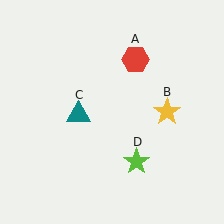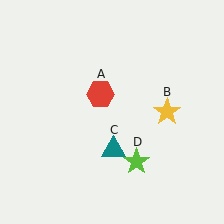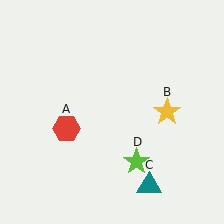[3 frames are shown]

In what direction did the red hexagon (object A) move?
The red hexagon (object A) moved down and to the left.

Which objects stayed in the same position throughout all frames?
Yellow star (object B) and lime star (object D) remained stationary.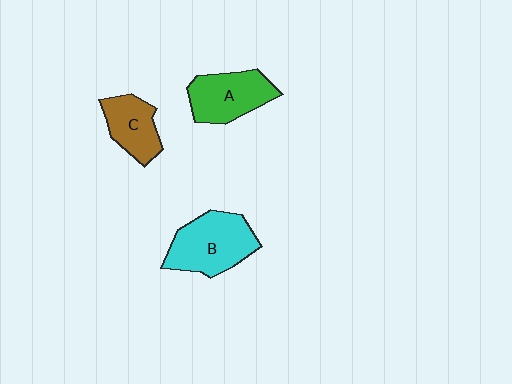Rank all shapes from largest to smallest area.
From largest to smallest: B (cyan), A (green), C (brown).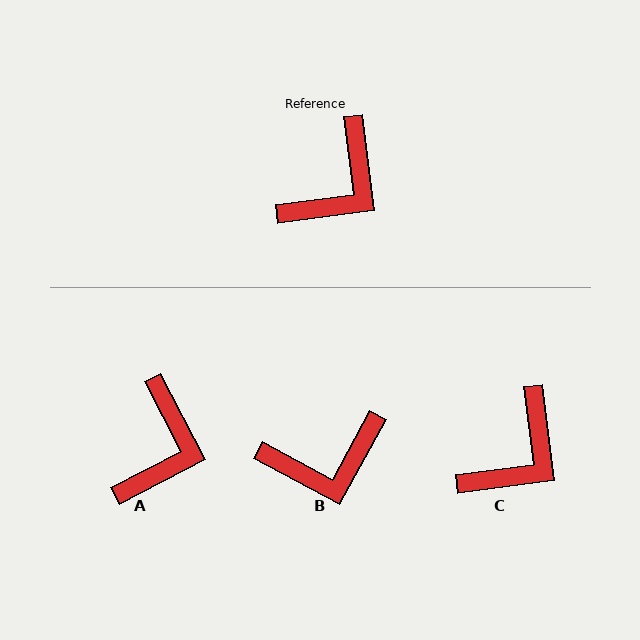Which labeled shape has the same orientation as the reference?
C.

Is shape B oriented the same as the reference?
No, it is off by about 36 degrees.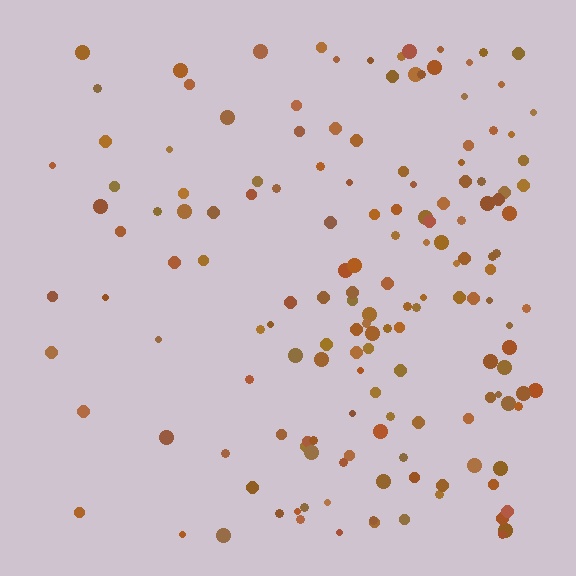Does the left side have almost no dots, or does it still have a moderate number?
Still a moderate number, just noticeably fewer than the right.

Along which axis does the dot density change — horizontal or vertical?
Horizontal.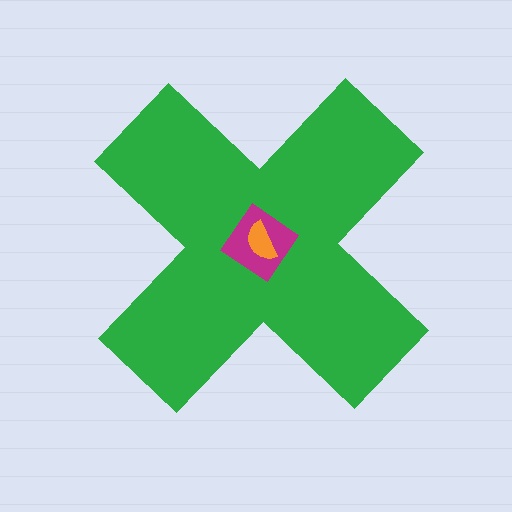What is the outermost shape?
The green cross.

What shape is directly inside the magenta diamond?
The orange semicircle.